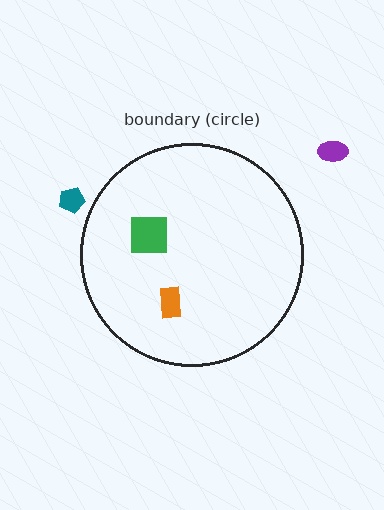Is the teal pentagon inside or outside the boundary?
Outside.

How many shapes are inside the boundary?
2 inside, 2 outside.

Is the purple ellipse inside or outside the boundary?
Outside.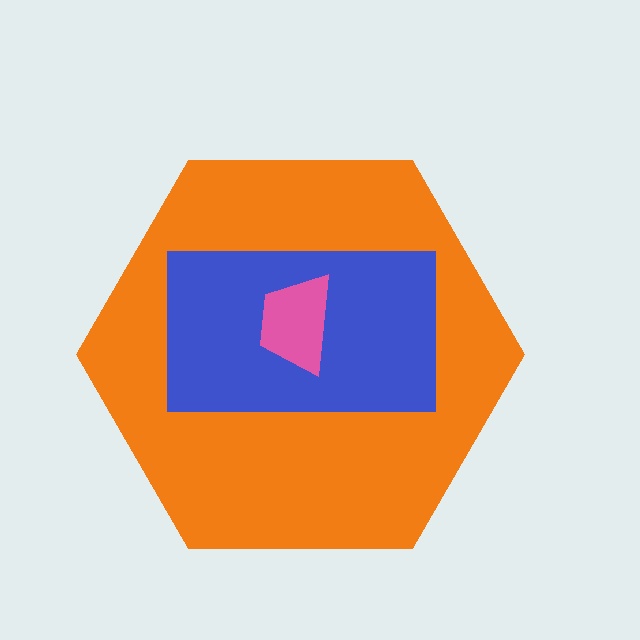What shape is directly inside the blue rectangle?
The pink trapezoid.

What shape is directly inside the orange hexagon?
The blue rectangle.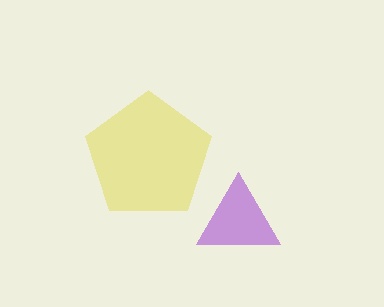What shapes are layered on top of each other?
The layered shapes are: a purple triangle, a yellow pentagon.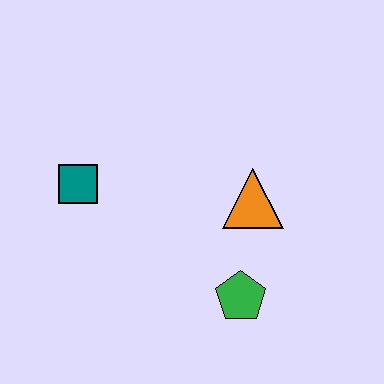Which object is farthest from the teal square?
The green pentagon is farthest from the teal square.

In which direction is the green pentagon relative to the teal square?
The green pentagon is to the right of the teal square.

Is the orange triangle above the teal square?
No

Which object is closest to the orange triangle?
The green pentagon is closest to the orange triangle.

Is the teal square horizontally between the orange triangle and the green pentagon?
No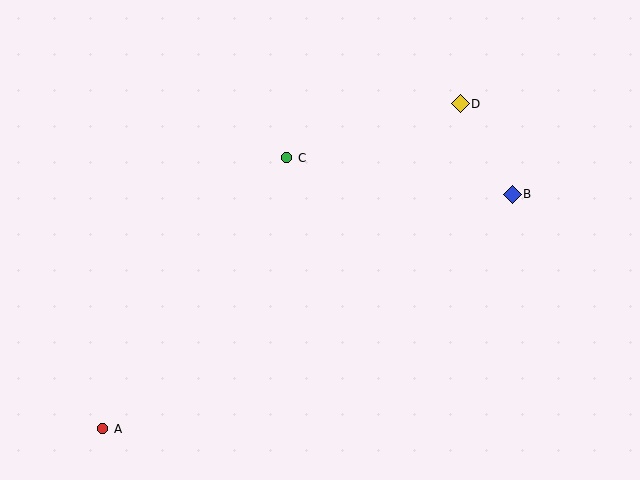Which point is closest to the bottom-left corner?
Point A is closest to the bottom-left corner.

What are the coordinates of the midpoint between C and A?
The midpoint between C and A is at (195, 293).